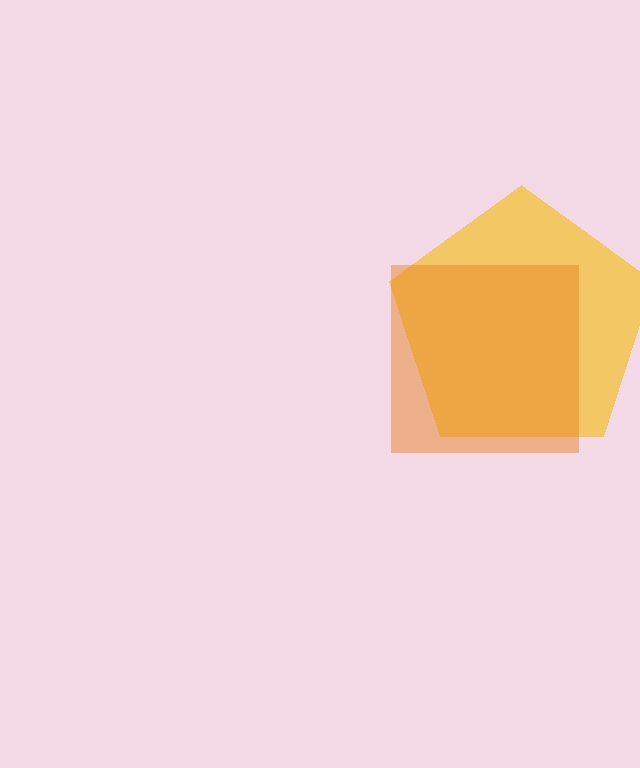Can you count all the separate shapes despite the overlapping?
Yes, there are 2 separate shapes.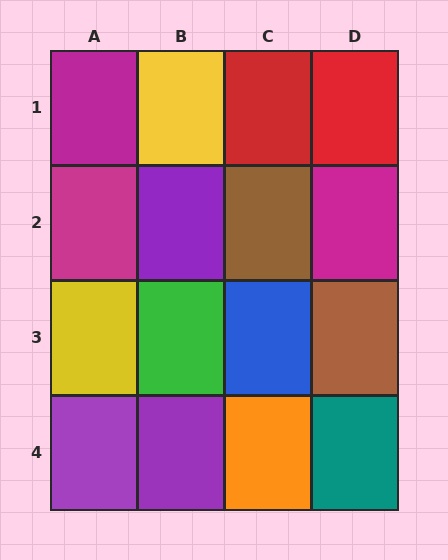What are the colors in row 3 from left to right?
Yellow, green, blue, brown.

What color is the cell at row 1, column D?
Red.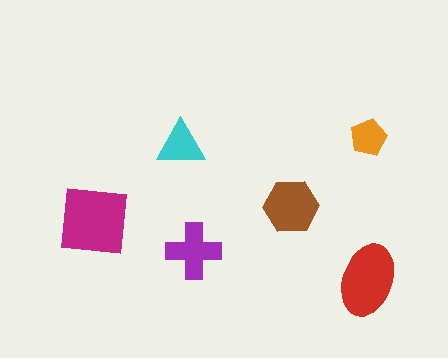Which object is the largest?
The magenta square.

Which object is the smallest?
The orange pentagon.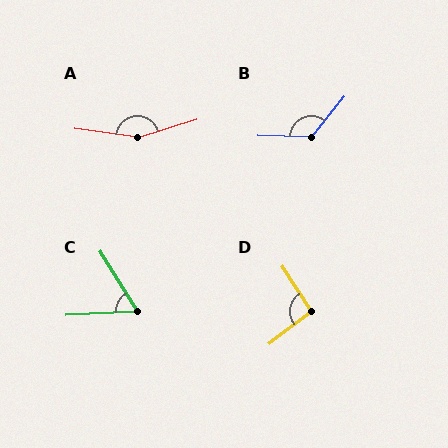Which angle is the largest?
A, at approximately 155 degrees.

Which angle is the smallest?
C, at approximately 61 degrees.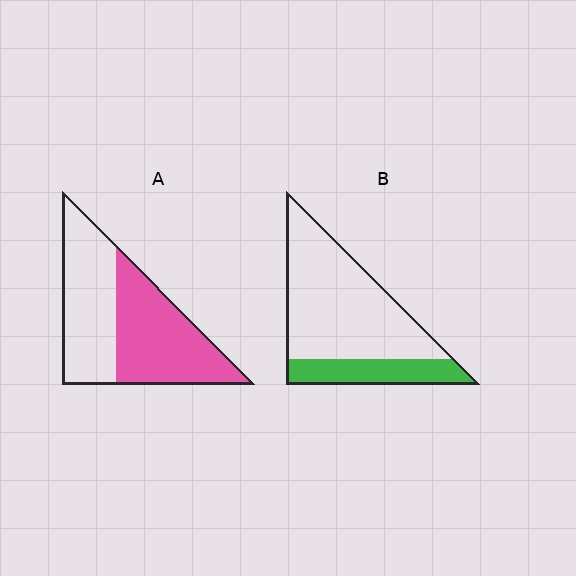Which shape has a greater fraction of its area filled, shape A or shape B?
Shape A.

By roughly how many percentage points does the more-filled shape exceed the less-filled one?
By roughly 25 percentage points (A over B).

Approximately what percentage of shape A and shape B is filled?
A is approximately 50% and B is approximately 25%.